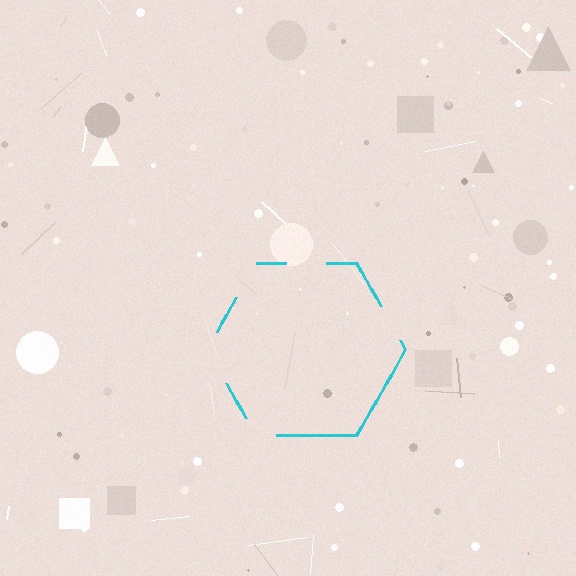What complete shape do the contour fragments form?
The contour fragments form a hexagon.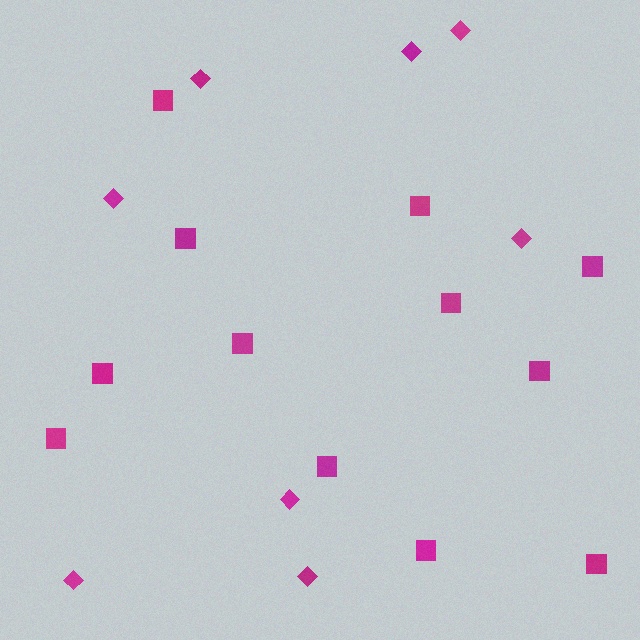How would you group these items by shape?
There are 2 groups: one group of squares (12) and one group of diamonds (8).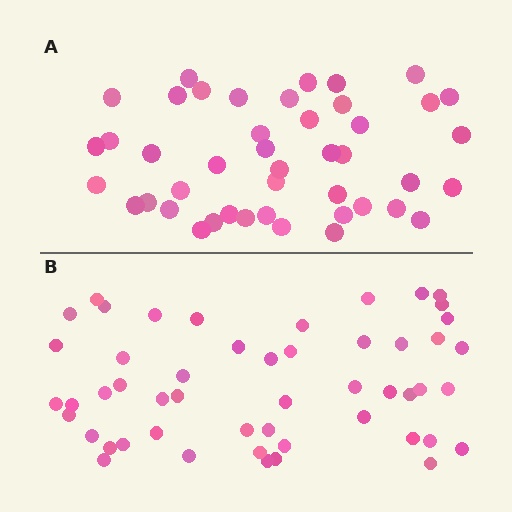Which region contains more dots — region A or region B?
Region B (the bottom region) has more dots.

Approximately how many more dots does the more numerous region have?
Region B has roughly 8 or so more dots than region A.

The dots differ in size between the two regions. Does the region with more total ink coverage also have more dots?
No. Region A has more total ink coverage because its dots are larger, but region B actually contains more individual dots. Total area can be misleading — the number of items is what matters here.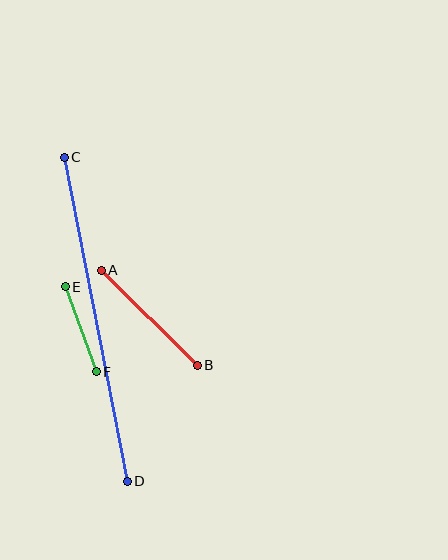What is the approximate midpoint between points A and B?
The midpoint is at approximately (149, 318) pixels.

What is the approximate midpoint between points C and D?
The midpoint is at approximately (96, 319) pixels.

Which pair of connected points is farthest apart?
Points C and D are farthest apart.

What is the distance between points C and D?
The distance is approximately 330 pixels.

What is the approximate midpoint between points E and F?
The midpoint is at approximately (81, 329) pixels.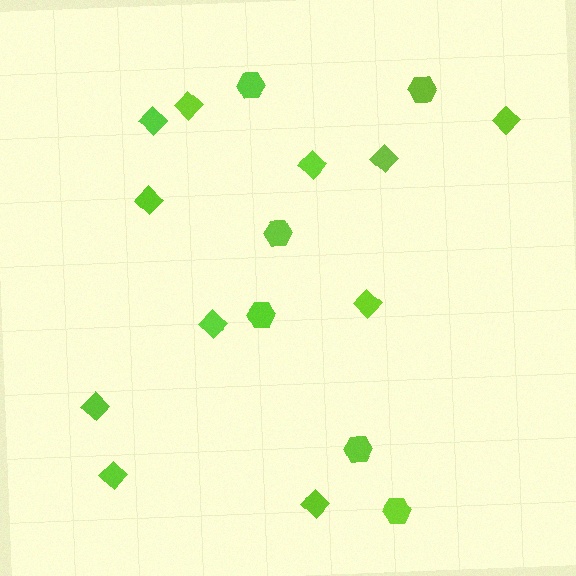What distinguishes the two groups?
There are 2 groups: one group of hexagons (6) and one group of diamonds (11).